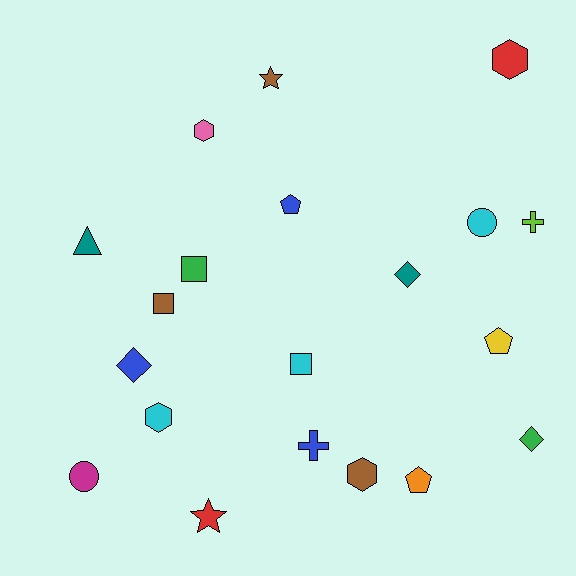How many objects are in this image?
There are 20 objects.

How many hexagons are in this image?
There are 4 hexagons.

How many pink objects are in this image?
There is 1 pink object.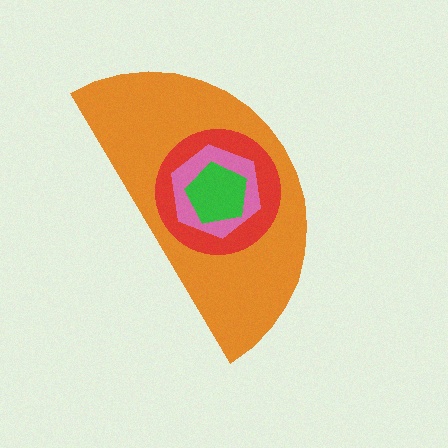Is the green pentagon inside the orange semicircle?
Yes.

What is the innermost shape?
The green pentagon.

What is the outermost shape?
The orange semicircle.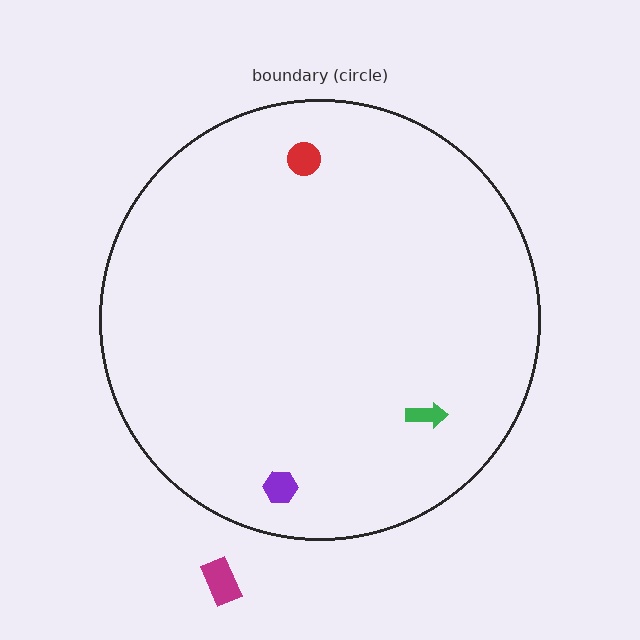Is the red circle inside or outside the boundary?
Inside.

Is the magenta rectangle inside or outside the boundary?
Outside.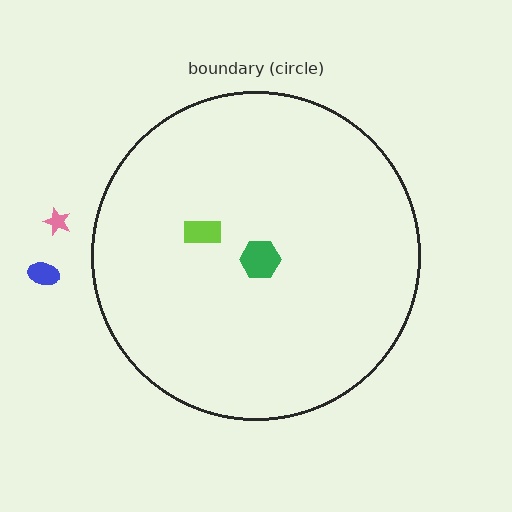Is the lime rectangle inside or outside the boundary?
Inside.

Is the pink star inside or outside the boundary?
Outside.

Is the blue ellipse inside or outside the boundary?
Outside.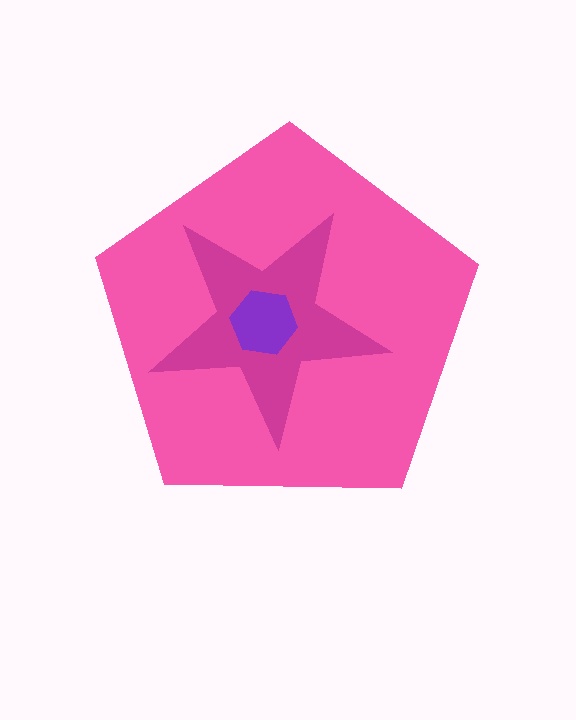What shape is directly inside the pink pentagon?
The magenta star.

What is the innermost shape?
The purple hexagon.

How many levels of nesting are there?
3.